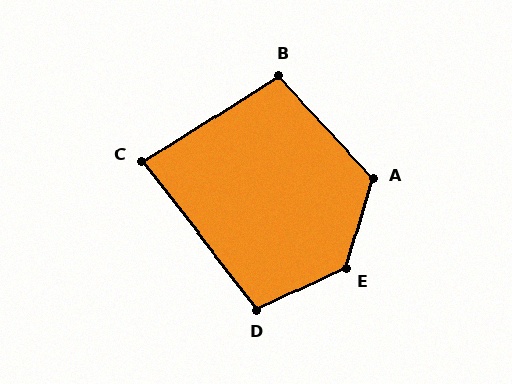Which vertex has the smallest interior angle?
C, at approximately 84 degrees.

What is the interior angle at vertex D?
Approximately 103 degrees (obtuse).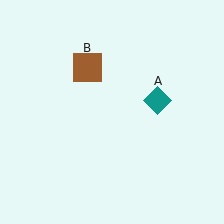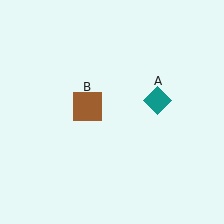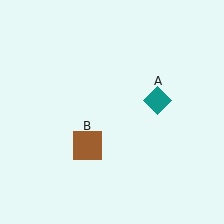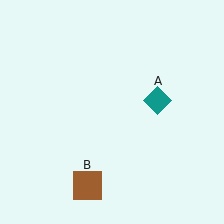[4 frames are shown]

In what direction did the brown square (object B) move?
The brown square (object B) moved down.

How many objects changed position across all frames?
1 object changed position: brown square (object B).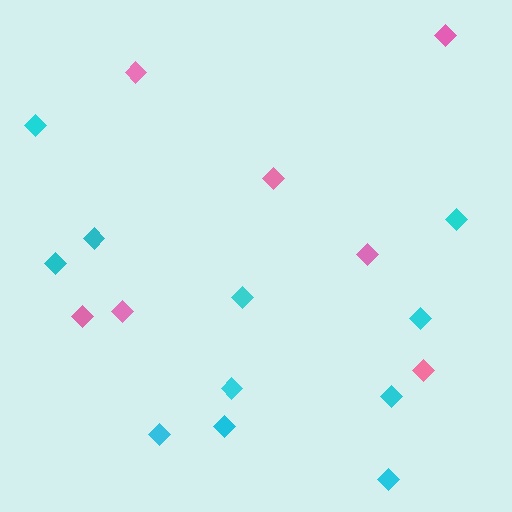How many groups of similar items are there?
There are 2 groups: one group of pink diamonds (7) and one group of cyan diamonds (11).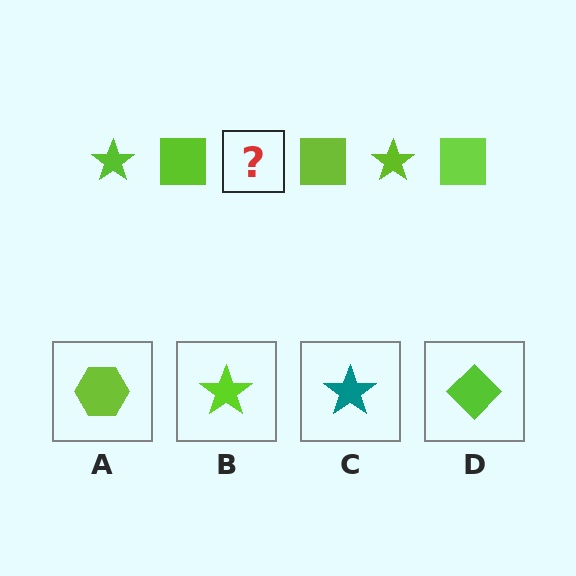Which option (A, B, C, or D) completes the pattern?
B.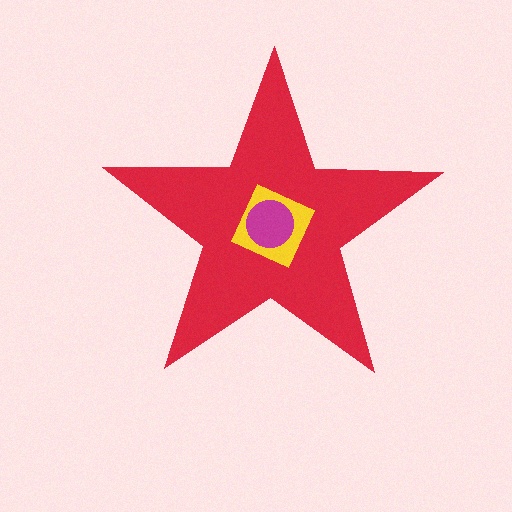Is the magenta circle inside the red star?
Yes.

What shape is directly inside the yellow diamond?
The magenta circle.